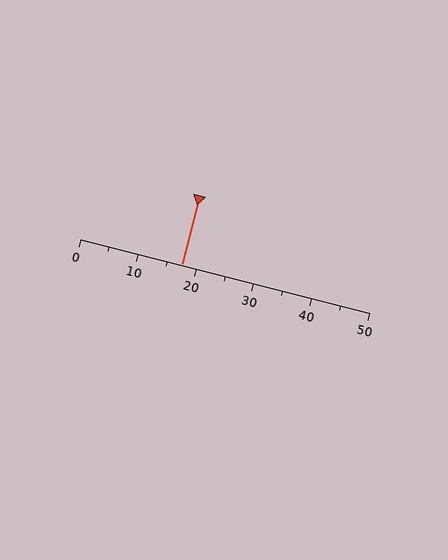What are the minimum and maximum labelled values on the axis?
The axis runs from 0 to 50.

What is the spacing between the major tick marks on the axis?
The major ticks are spaced 10 apart.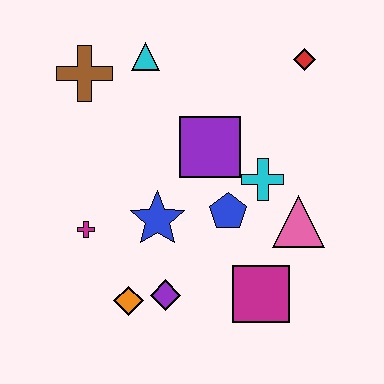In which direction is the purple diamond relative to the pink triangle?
The purple diamond is to the left of the pink triangle.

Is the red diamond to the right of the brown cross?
Yes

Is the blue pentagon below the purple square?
Yes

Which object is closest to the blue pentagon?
The cyan cross is closest to the blue pentagon.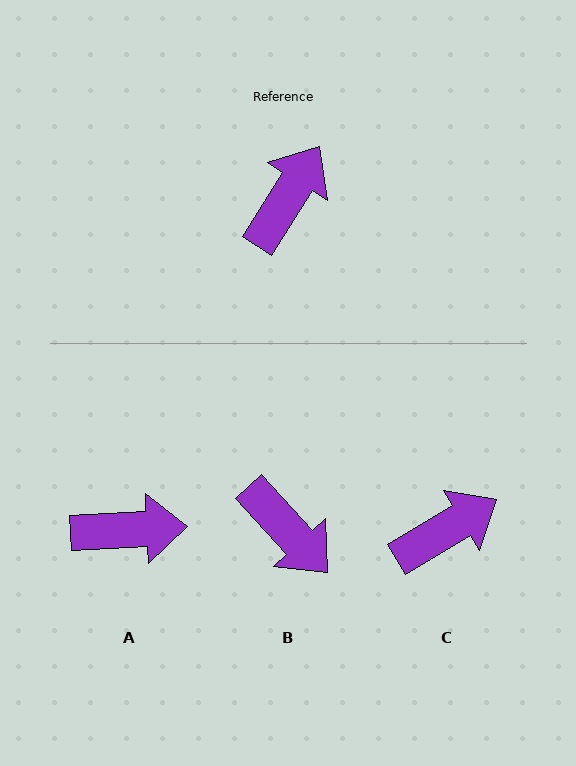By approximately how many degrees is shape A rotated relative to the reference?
Approximately 55 degrees clockwise.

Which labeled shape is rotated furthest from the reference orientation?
B, about 106 degrees away.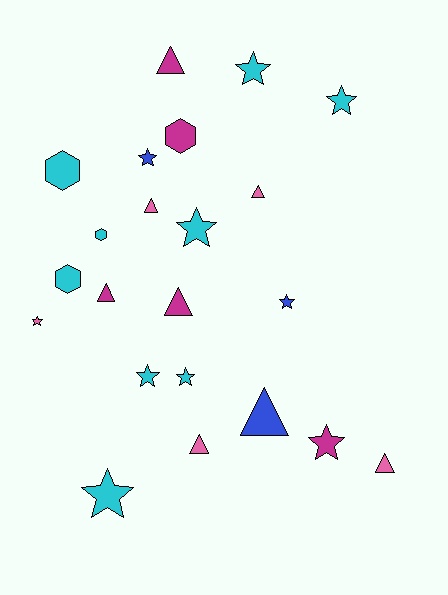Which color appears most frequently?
Cyan, with 9 objects.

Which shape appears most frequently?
Star, with 10 objects.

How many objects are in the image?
There are 22 objects.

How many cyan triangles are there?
There are no cyan triangles.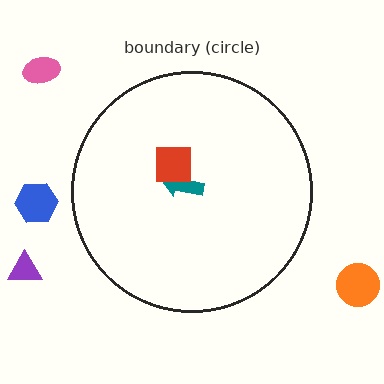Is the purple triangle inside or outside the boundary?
Outside.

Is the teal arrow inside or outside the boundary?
Inside.